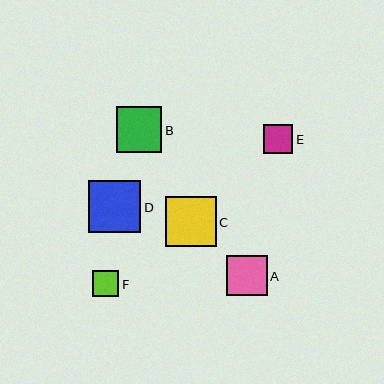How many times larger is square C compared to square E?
Square C is approximately 1.7 times the size of square E.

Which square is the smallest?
Square F is the smallest with a size of approximately 26 pixels.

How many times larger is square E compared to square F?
Square E is approximately 1.1 times the size of square F.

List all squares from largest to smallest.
From largest to smallest: D, C, B, A, E, F.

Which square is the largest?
Square D is the largest with a size of approximately 52 pixels.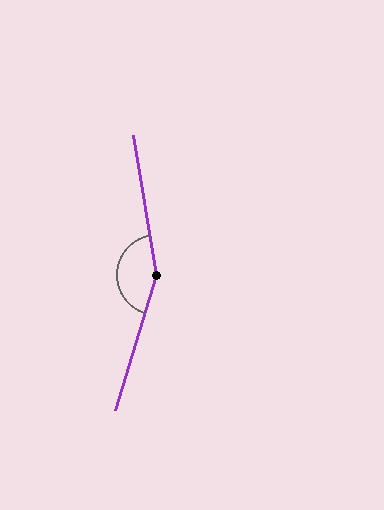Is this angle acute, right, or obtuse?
It is obtuse.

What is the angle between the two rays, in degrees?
Approximately 154 degrees.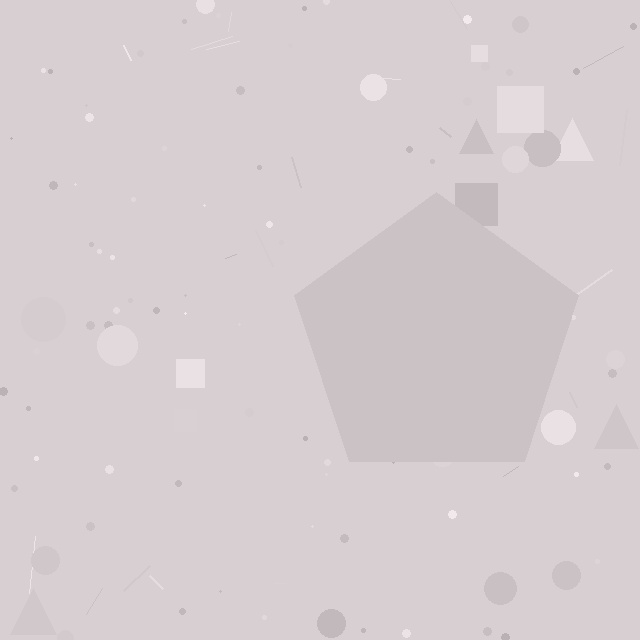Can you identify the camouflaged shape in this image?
The camouflaged shape is a pentagon.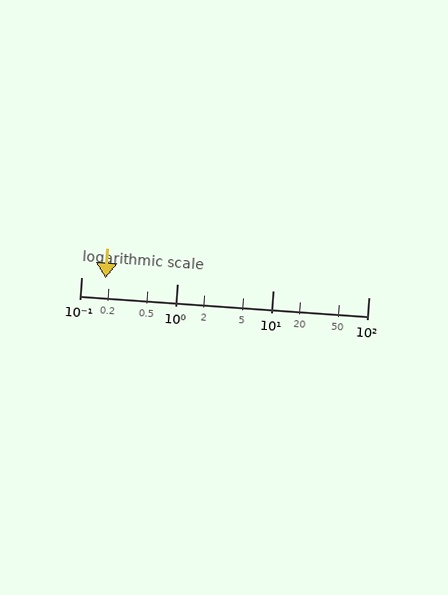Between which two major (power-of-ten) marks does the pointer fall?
The pointer is between 0.1 and 1.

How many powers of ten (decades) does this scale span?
The scale spans 3 decades, from 0.1 to 100.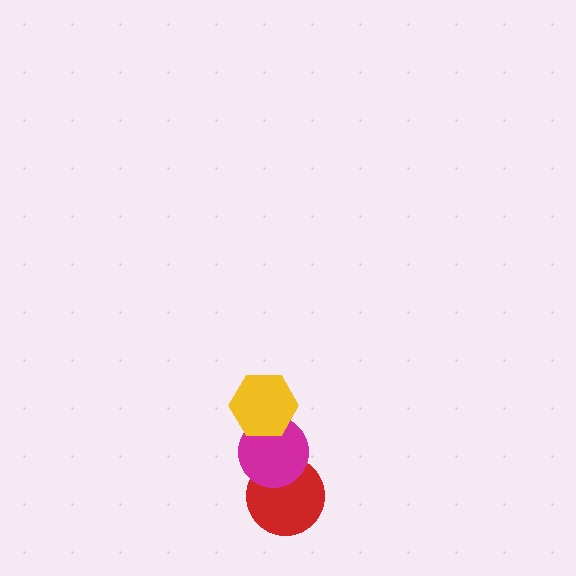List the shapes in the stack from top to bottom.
From top to bottom: the yellow hexagon, the magenta circle, the red circle.